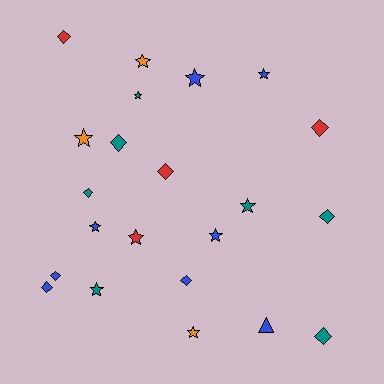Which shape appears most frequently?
Star, with 11 objects.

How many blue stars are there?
There are 4 blue stars.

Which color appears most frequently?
Blue, with 8 objects.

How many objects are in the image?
There are 22 objects.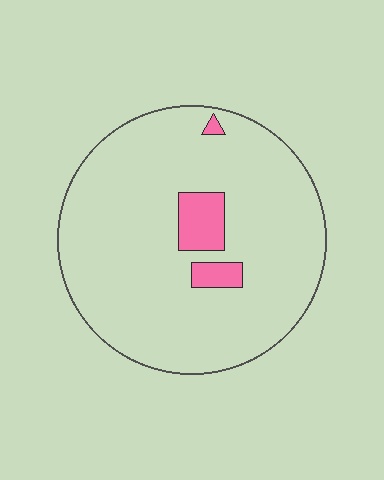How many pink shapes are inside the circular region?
3.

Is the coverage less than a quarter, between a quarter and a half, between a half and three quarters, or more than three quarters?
Less than a quarter.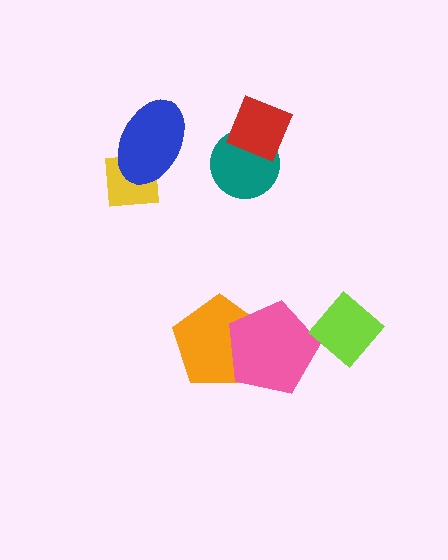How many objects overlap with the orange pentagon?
1 object overlaps with the orange pentagon.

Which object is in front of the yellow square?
The blue ellipse is in front of the yellow square.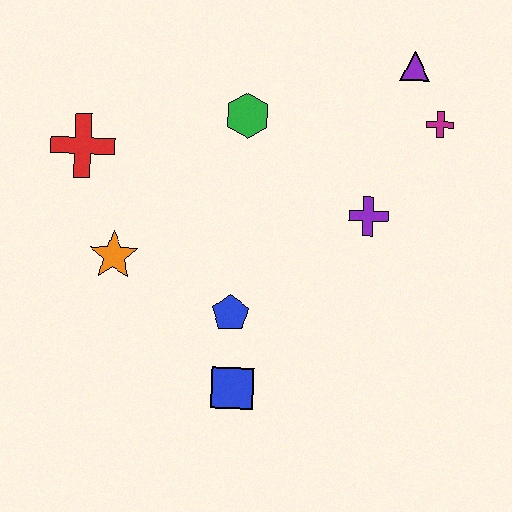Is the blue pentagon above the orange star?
No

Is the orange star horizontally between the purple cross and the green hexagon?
No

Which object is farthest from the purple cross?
The red cross is farthest from the purple cross.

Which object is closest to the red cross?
The orange star is closest to the red cross.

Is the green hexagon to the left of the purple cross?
Yes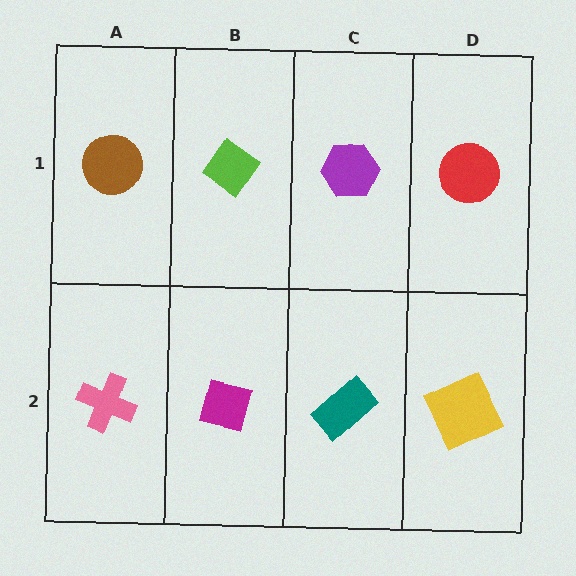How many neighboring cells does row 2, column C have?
3.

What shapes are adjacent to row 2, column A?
A brown circle (row 1, column A), a magenta square (row 2, column B).